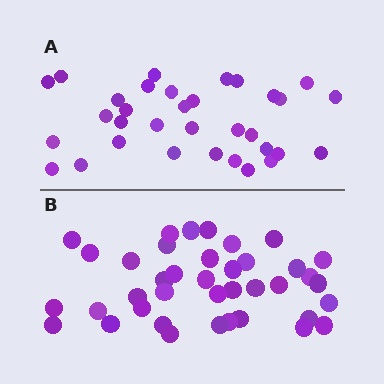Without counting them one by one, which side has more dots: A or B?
Region B (the bottom region) has more dots.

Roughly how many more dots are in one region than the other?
Region B has about 6 more dots than region A.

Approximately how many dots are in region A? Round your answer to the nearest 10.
About 30 dots. (The exact count is 33, which rounds to 30.)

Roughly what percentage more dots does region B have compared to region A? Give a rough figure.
About 20% more.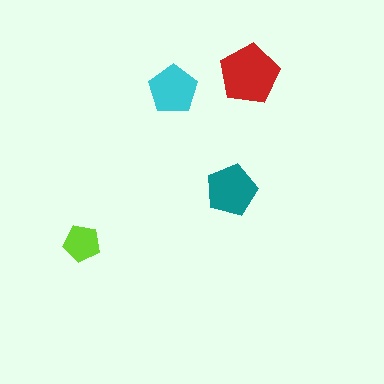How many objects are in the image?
There are 4 objects in the image.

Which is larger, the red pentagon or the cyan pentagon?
The red one.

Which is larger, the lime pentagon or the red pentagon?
The red one.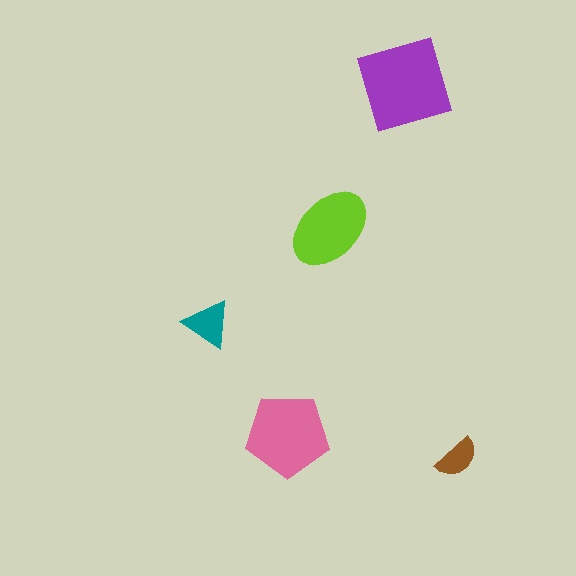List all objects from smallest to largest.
The brown semicircle, the teal triangle, the lime ellipse, the pink pentagon, the purple diamond.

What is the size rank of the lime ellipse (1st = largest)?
3rd.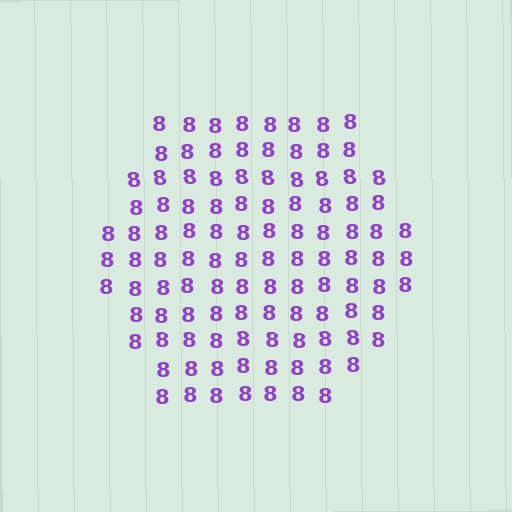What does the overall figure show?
The overall figure shows a hexagon.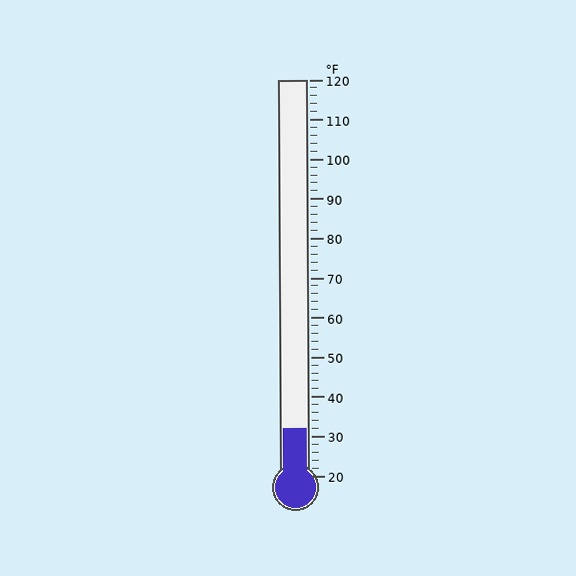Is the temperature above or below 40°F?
The temperature is below 40°F.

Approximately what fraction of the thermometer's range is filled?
The thermometer is filled to approximately 10% of its range.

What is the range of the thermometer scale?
The thermometer scale ranges from 20°F to 120°F.